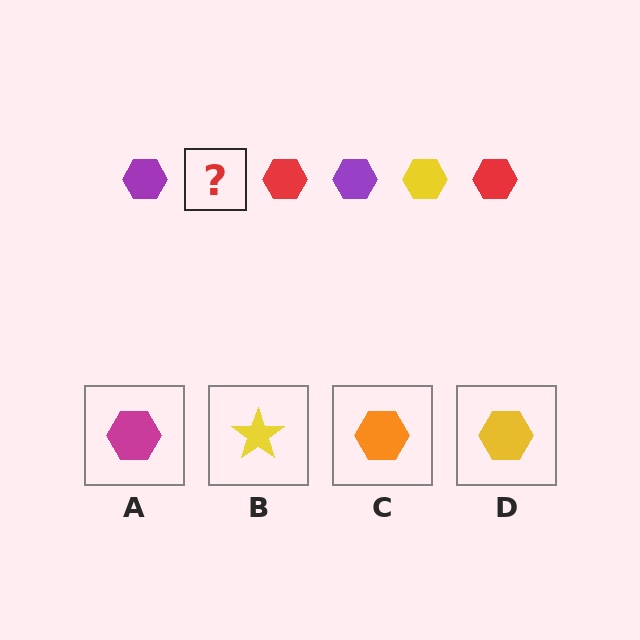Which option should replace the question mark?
Option D.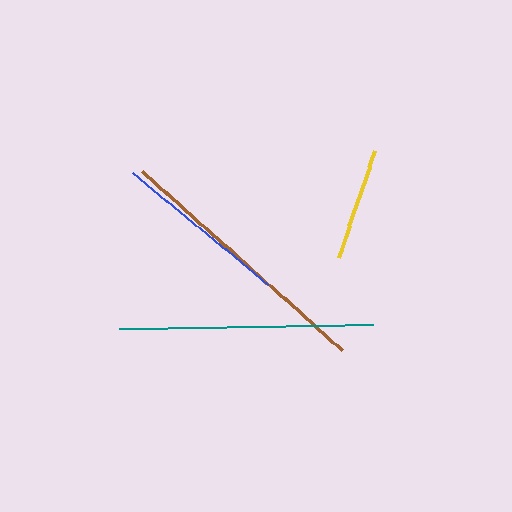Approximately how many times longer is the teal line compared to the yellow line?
The teal line is approximately 2.3 times the length of the yellow line.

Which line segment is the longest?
The brown line is the longest at approximately 268 pixels.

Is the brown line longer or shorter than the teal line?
The brown line is longer than the teal line.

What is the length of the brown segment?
The brown segment is approximately 268 pixels long.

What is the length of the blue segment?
The blue segment is approximately 176 pixels long.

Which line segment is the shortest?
The yellow line is the shortest at approximately 113 pixels.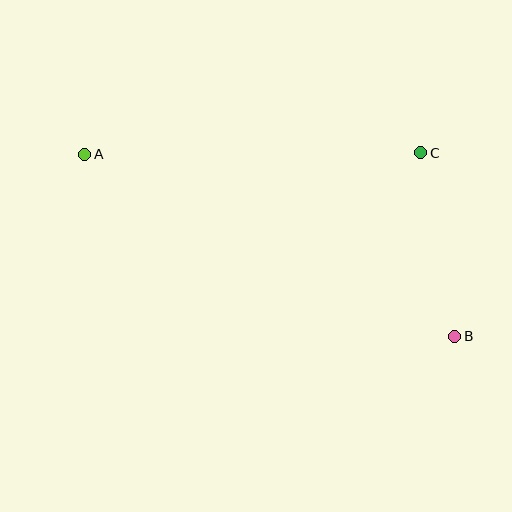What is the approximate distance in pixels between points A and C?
The distance between A and C is approximately 336 pixels.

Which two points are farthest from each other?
Points A and B are farthest from each other.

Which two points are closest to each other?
Points B and C are closest to each other.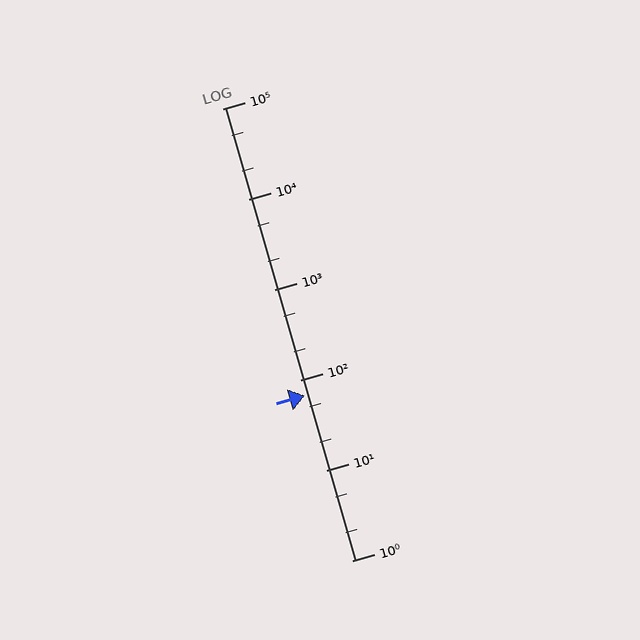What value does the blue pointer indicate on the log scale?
The pointer indicates approximately 66.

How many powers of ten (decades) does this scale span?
The scale spans 5 decades, from 1 to 100000.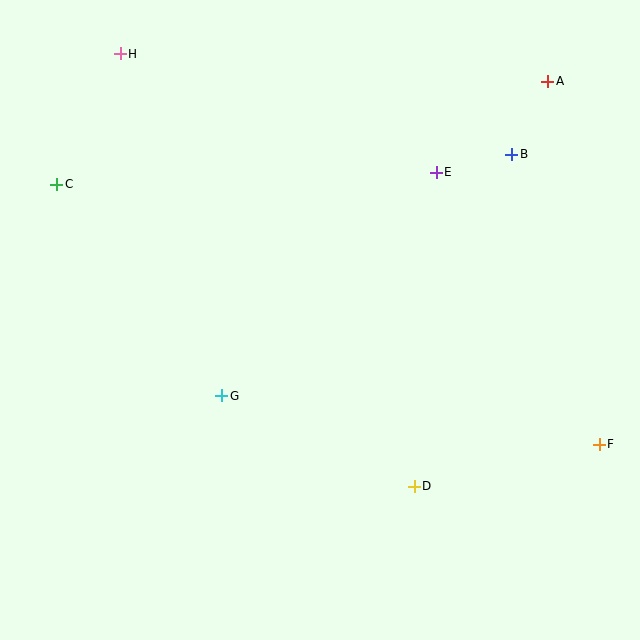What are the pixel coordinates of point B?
Point B is at (512, 154).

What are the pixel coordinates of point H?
Point H is at (120, 54).